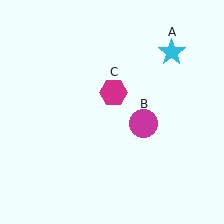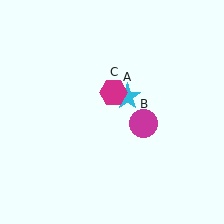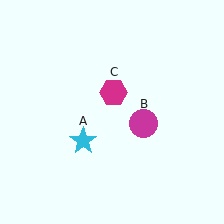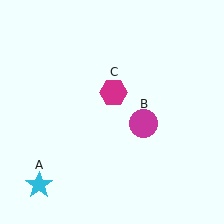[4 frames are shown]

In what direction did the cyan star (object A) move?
The cyan star (object A) moved down and to the left.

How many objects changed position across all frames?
1 object changed position: cyan star (object A).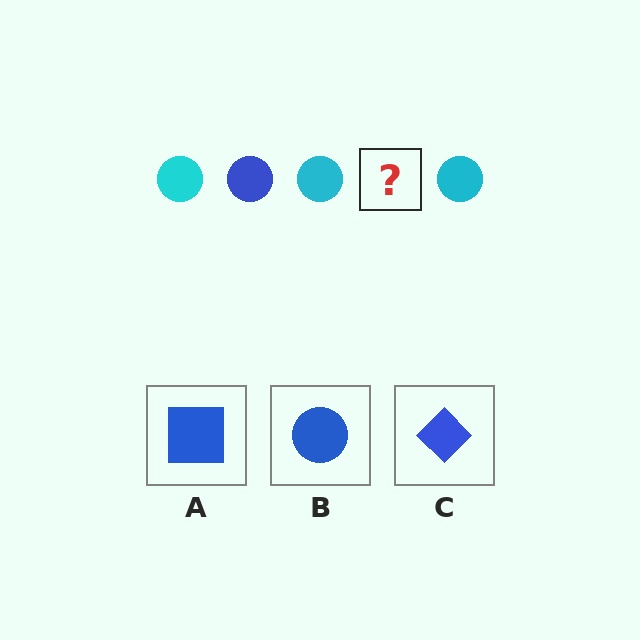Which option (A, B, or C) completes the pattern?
B.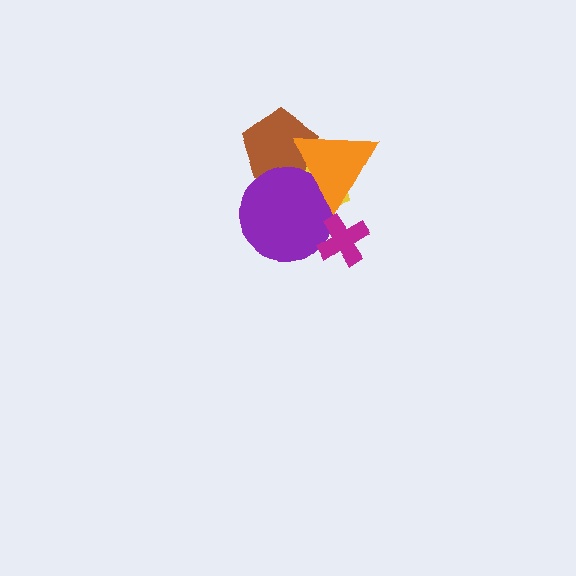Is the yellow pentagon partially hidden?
Yes, it is partially covered by another shape.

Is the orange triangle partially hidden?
No, no other shape covers it.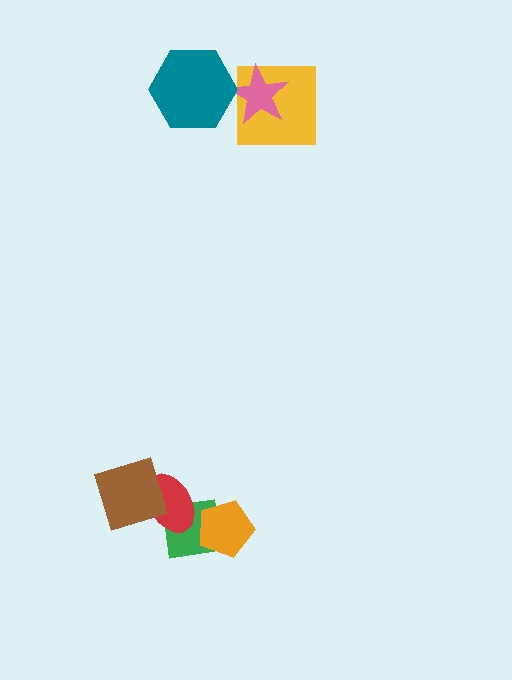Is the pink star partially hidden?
Yes, it is partially covered by another shape.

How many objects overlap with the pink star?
2 objects overlap with the pink star.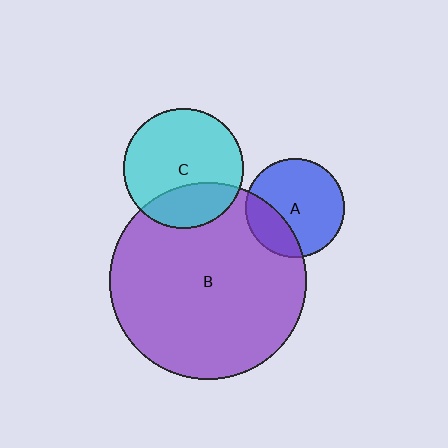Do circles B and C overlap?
Yes.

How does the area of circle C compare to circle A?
Approximately 1.5 times.